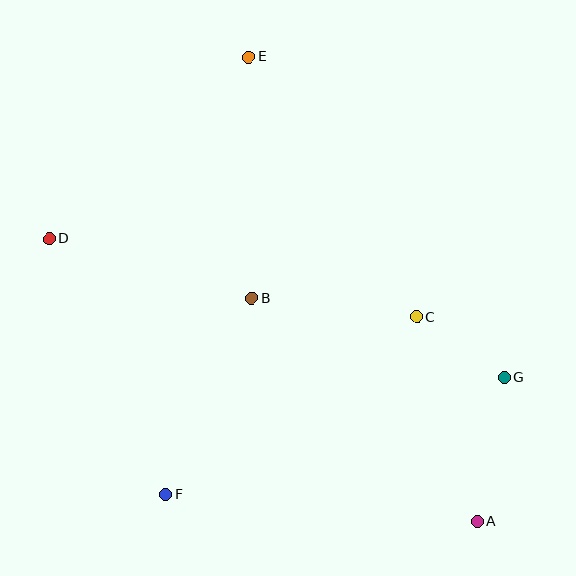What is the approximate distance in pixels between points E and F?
The distance between E and F is approximately 445 pixels.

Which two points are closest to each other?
Points C and G are closest to each other.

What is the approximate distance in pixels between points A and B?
The distance between A and B is approximately 318 pixels.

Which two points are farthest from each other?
Points A and E are farthest from each other.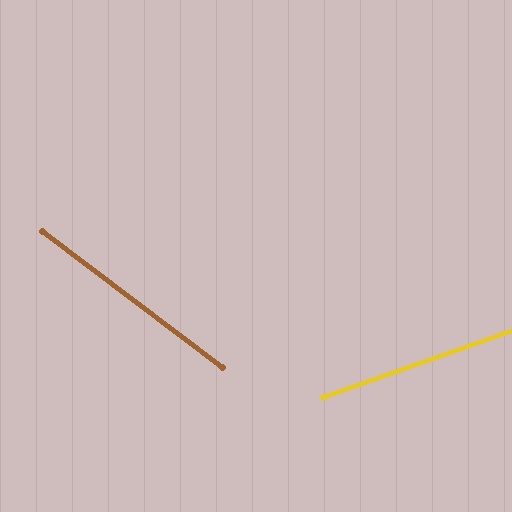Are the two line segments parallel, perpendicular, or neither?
Neither parallel nor perpendicular — they differ by about 57°.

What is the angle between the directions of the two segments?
Approximately 57 degrees.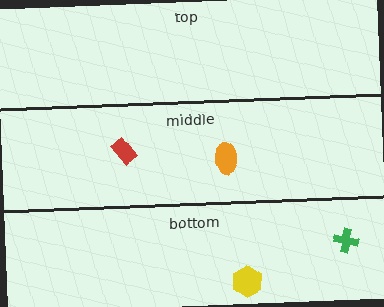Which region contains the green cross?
The bottom region.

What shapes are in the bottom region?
The green cross, the yellow hexagon.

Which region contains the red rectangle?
The middle region.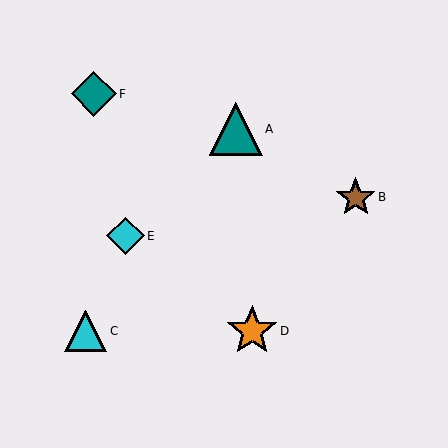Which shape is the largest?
The teal triangle (labeled A) is the largest.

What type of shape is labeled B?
Shape B is a brown star.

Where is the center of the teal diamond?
The center of the teal diamond is at (94, 94).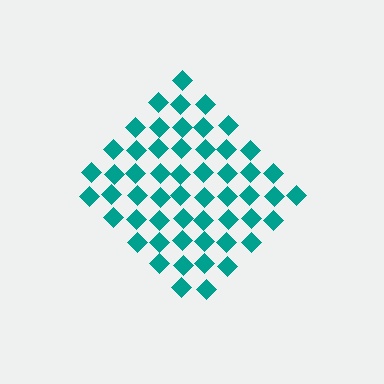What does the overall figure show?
The overall figure shows a diamond.